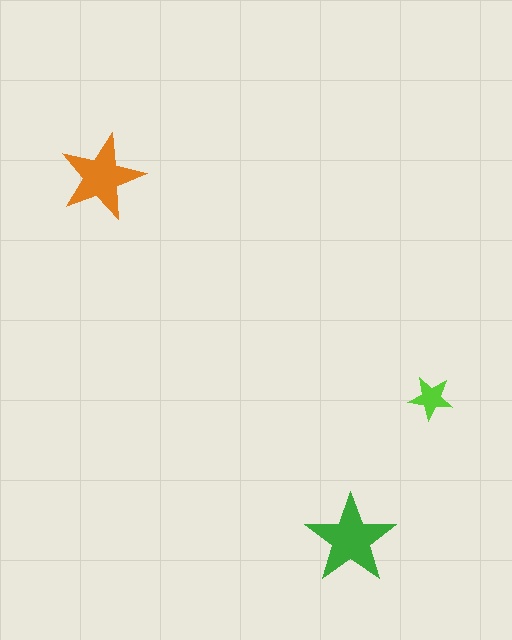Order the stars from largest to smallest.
the green one, the orange one, the lime one.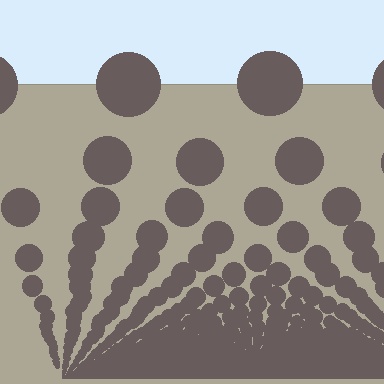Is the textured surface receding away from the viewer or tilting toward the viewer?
The surface appears to tilt toward the viewer. Texture elements get larger and sparser toward the top.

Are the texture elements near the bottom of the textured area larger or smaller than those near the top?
Smaller. The gradient is inverted — elements near the bottom are smaller and denser.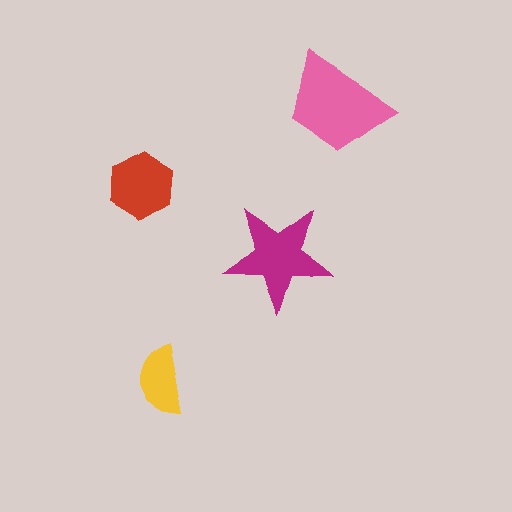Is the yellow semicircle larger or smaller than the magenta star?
Smaller.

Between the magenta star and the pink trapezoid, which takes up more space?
The pink trapezoid.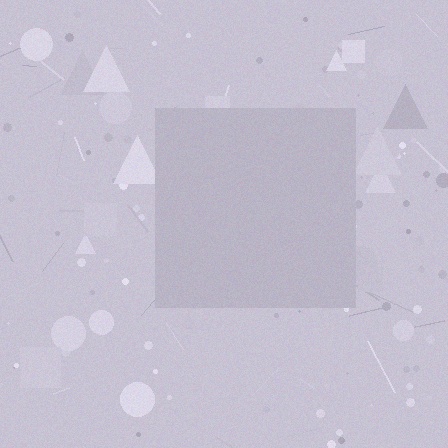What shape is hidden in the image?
A square is hidden in the image.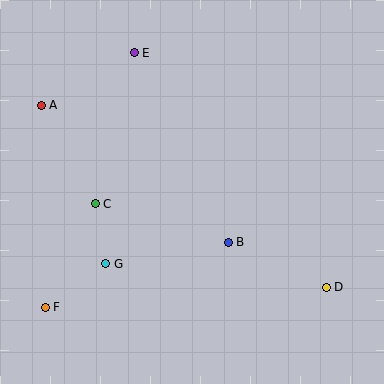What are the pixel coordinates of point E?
Point E is at (134, 53).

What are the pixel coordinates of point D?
Point D is at (326, 287).